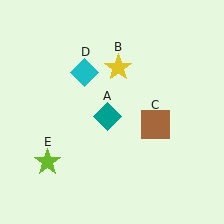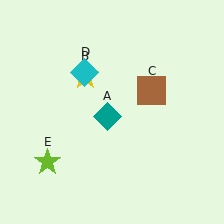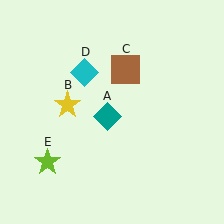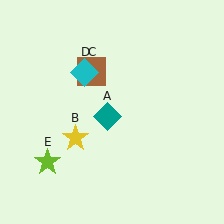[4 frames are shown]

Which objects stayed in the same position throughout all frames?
Teal diamond (object A) and cyan diamond (object D) and lime star (object E) remained stationary.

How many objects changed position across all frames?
2 objects changed position: yellow star (object B), brown square (object C).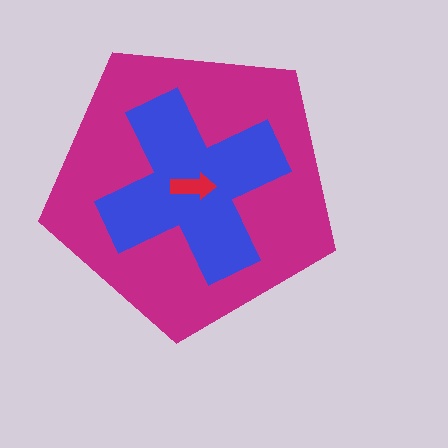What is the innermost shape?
The red arrow.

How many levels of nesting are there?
3.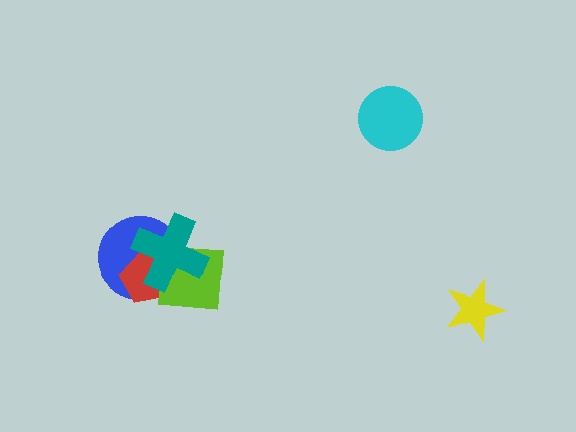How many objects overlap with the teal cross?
3 objects overlap with the teal cross.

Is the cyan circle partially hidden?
No, no other shape covers it.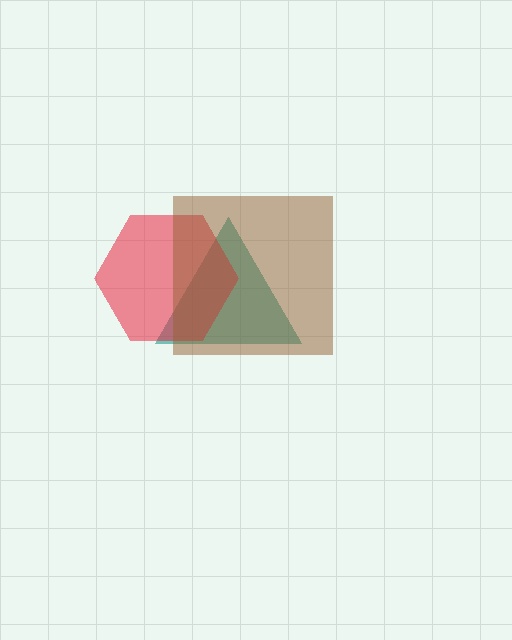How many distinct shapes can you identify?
There are 3 distinct shapes: a teal triangle, a red hexagon, a brown square.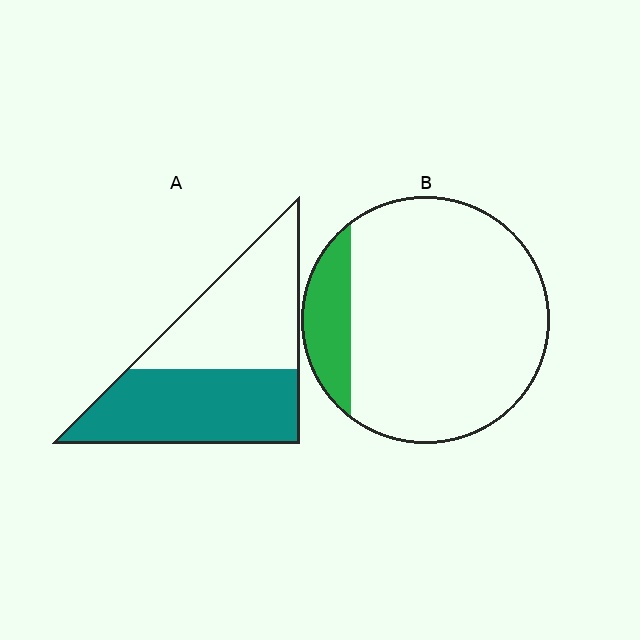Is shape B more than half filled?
No.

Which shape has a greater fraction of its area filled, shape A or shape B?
Shape A.